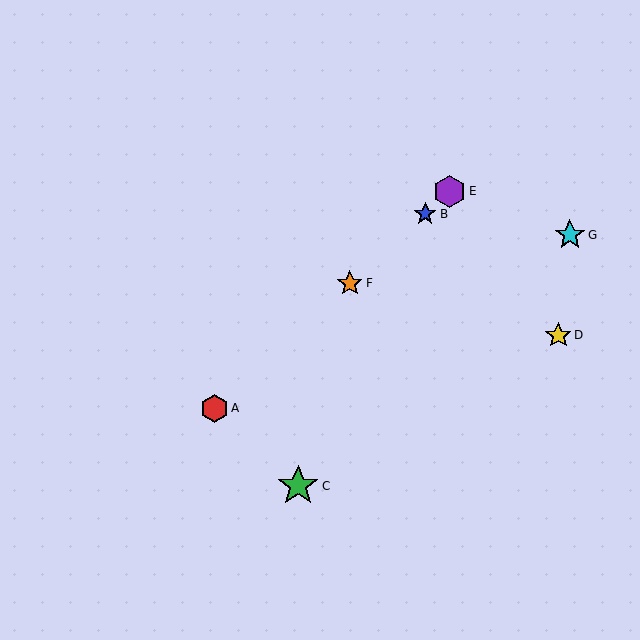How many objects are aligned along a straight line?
4 objects (A, B, E, F) are aligned along a straight line.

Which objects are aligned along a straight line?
Objects A, B, E, F are aligned along a straight line.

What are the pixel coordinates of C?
Object C is at (298, 486).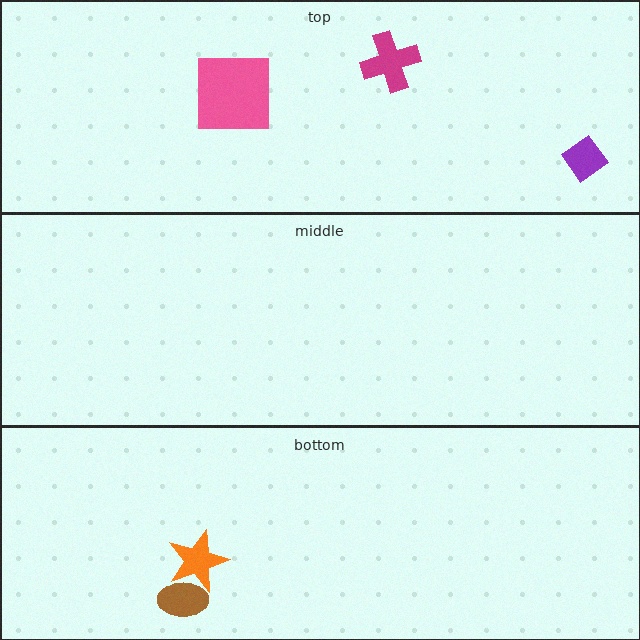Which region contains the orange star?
The bottom region.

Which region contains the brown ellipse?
The bottom region.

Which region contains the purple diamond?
The top region.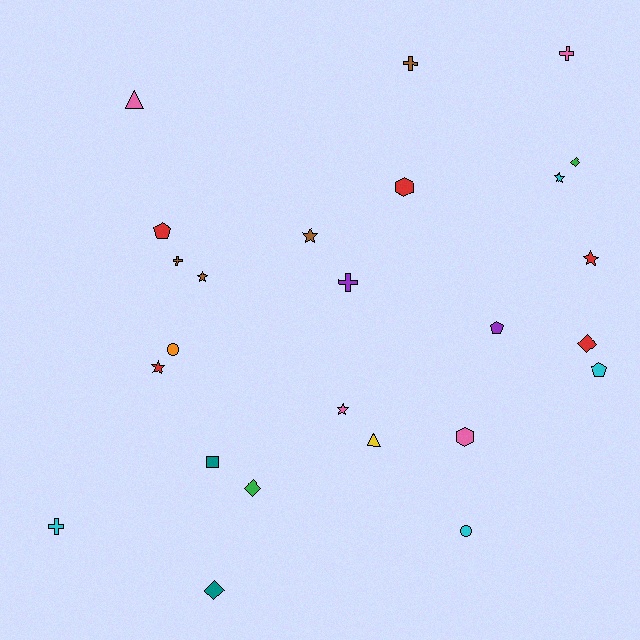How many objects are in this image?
There are 25 objects.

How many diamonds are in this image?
There are 4 diamonds.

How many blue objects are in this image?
There are no blue objects.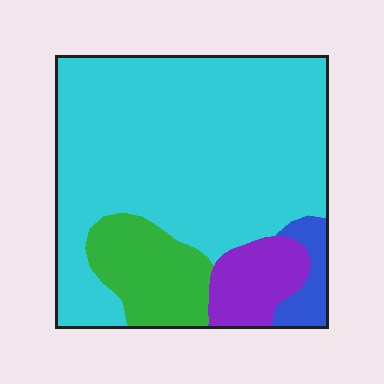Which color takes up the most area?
Cyan, at roughly 70%.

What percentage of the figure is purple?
Purple takes up about one tenth (1/10) of the figure.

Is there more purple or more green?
Green.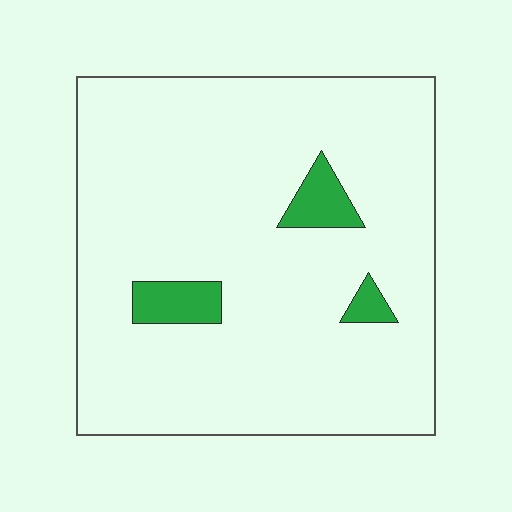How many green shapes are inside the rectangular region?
3.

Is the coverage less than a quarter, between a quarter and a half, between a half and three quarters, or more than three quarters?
Less than a quarter.